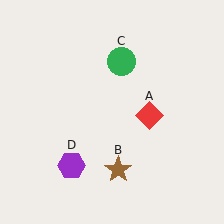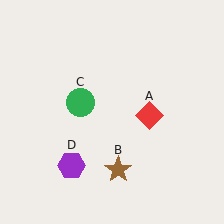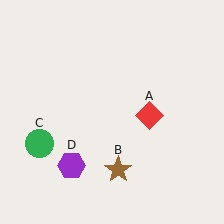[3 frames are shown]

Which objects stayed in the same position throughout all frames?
Red diamond (object A) and brown star (object B) and purple hexagon (object D) remained stationary.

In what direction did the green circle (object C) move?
The green circle (object C) moved down and to the left.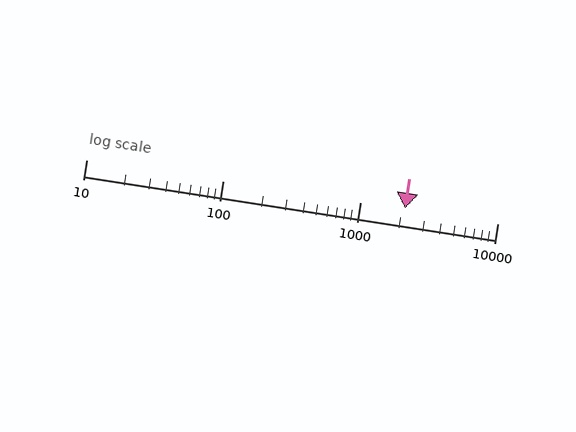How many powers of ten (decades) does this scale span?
The scale spans 3 decades, from 10 to 10000.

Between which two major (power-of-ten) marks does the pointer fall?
The pointer is between 1000 and 10000.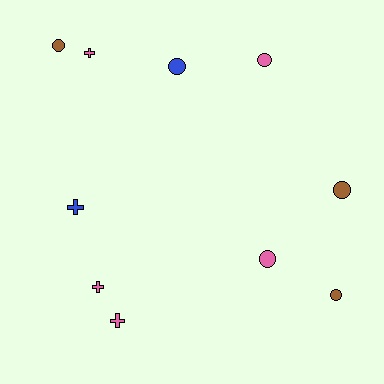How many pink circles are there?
There are 2 pink circles.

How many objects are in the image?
There are 10 objects.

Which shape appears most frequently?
Circle, with 6 objects.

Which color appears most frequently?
Pink, with 5 objects.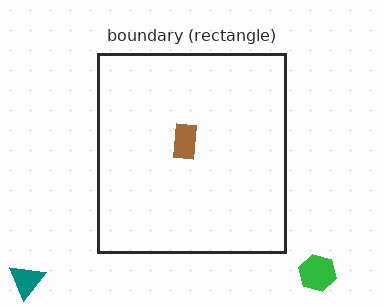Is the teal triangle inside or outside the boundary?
Outside.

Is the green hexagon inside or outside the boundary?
Outside.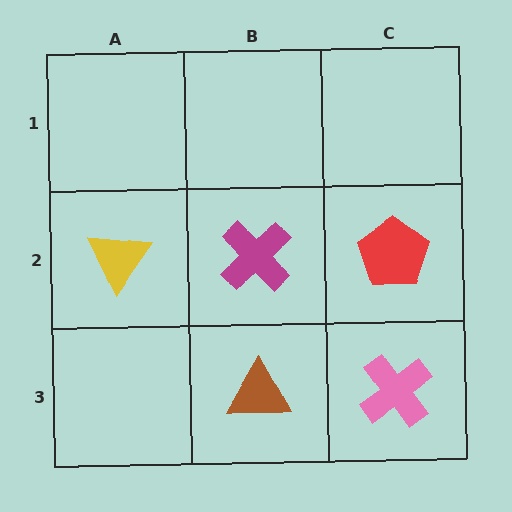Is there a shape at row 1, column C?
No, that cell is empty.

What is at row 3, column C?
A pink cross.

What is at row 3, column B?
A brown triangle.